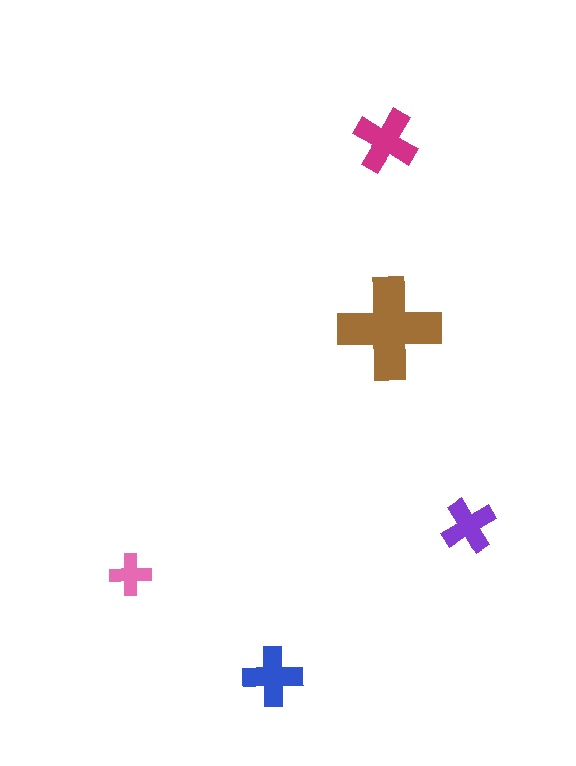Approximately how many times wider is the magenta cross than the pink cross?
About 1.5 times wider.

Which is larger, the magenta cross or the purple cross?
The magenta one.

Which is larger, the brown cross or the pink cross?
The brown one.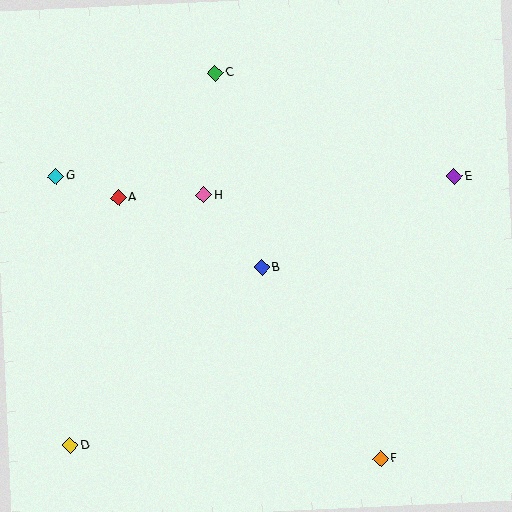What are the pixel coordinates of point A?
Point A is at (118, 198).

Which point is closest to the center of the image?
Point B at (262, 268) is closest to the center.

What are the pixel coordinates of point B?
Point B is at (262, 268).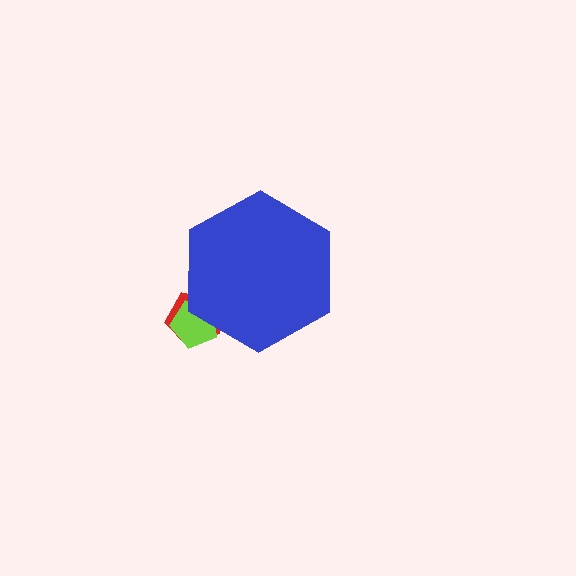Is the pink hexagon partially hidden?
Yes, the pink hexagon is partially hidden behind the blue hexagon.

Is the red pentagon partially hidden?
Yes, the red pentagon is partially hidden behind the blue hexagon.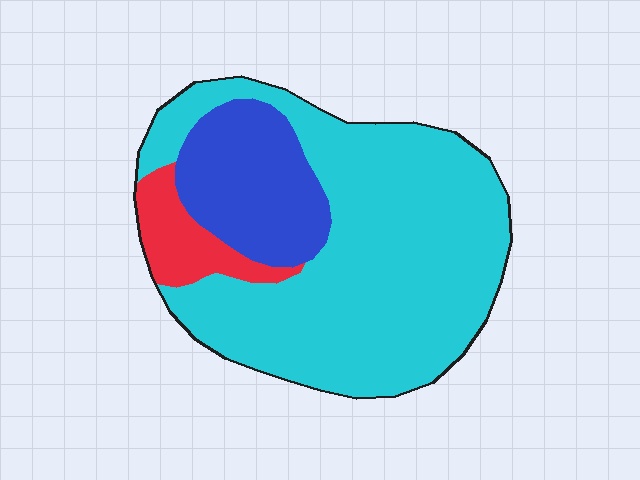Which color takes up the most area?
Cyan, at roughly 70%.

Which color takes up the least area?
Red, at roughly 10%.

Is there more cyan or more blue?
Cyan.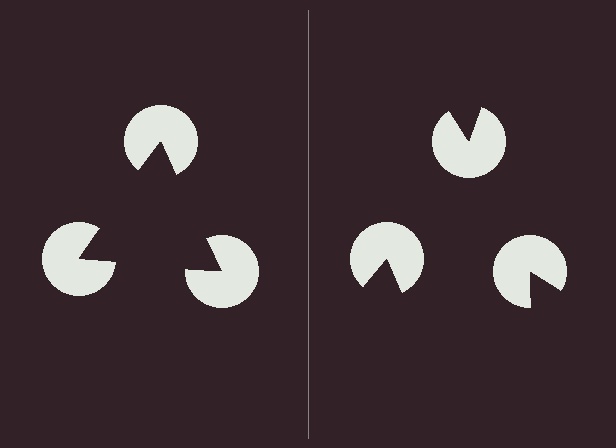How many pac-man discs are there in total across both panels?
6 — 3 on each side.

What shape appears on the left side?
An illusory triangle.